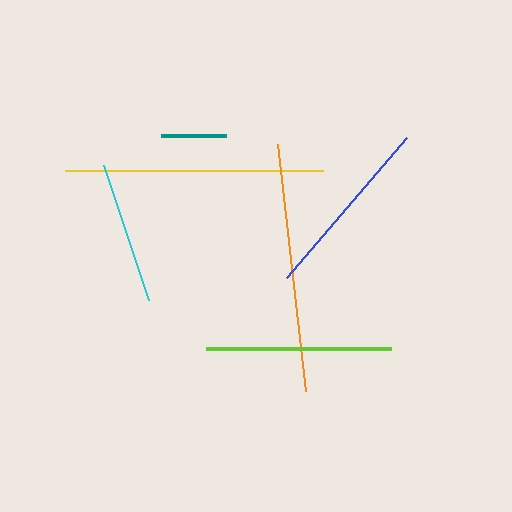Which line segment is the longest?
The yellow line is the longest at approximately 258 pixels.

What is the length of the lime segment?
The lime segment is approximately 185 pixels long.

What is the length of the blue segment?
The blue segment is approximately 185 pixels long.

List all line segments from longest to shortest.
From longest to shortest: yellow, orange, blue, lime, cyan, teal.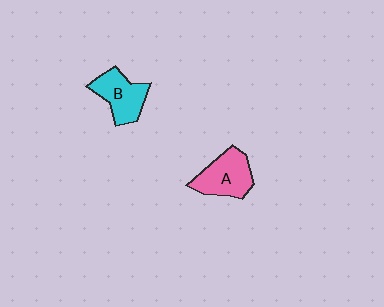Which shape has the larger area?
Shape A (pink).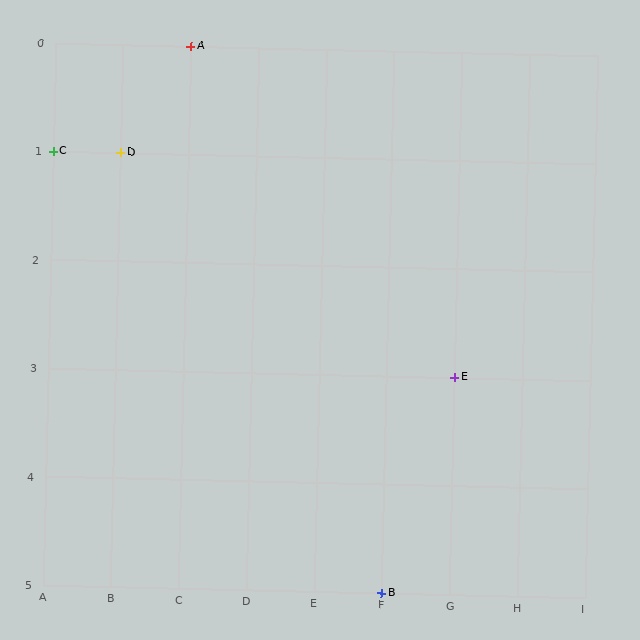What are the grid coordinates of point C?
Point C is at grid coordinates (A, 1).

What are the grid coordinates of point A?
Point A is at grid coordinates (C, 0).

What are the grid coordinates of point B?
Point B is at grid coordinates (F, 5).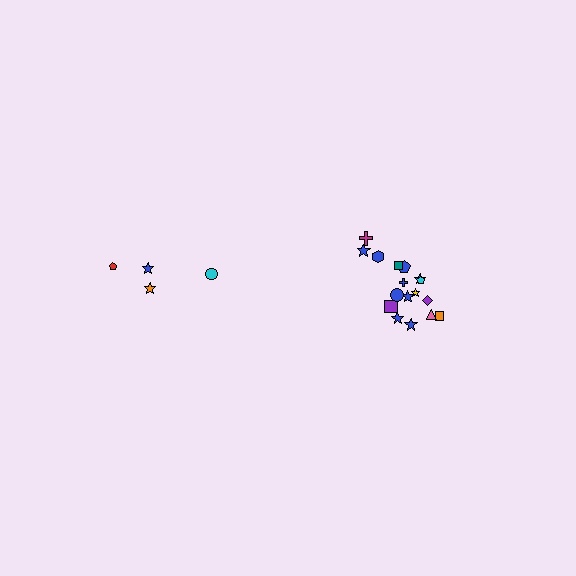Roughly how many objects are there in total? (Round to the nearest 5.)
Roughly 20 objects in total.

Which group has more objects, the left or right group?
The right group.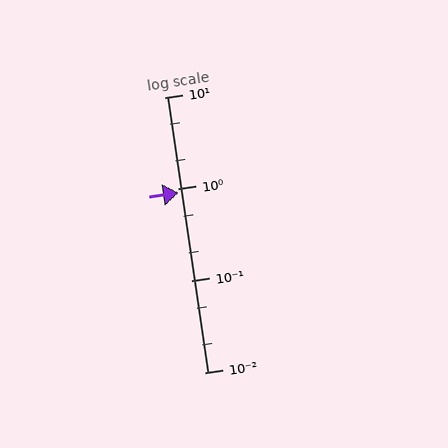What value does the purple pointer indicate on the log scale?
The pointer indicates approximately 0.91.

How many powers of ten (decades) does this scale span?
The scale spans 3 decades, from 0.01 to 10.